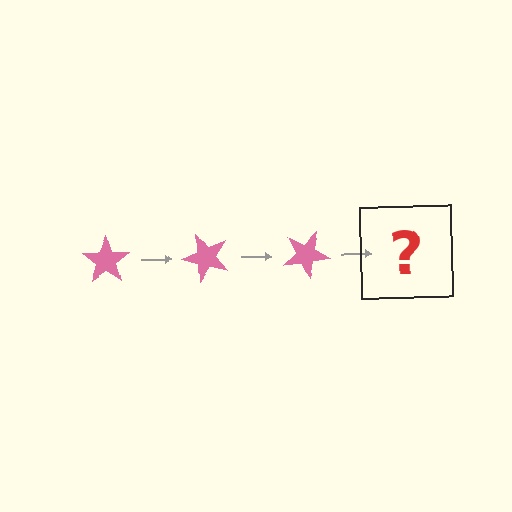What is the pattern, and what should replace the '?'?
The pattern is that the star rotates 50 degrees each step. The '?' should be a pink star rotated 150 degrees.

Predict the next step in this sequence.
The next step is a pink star rotated 150 degrees.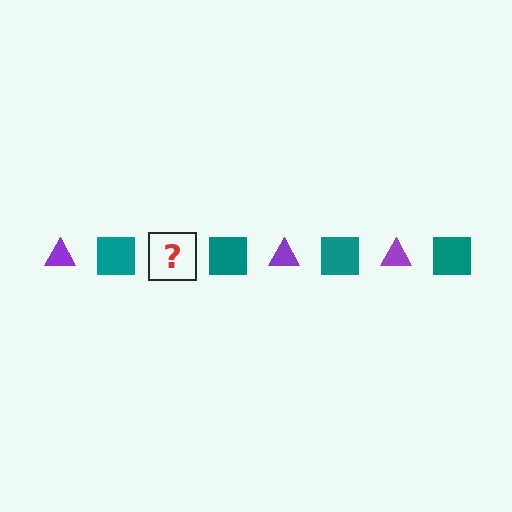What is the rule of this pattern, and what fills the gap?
The rule is that the pattern alternates between purple triangle and teal square. The gap should be filled with a purple triangle.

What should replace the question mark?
The question mark should be replaced with a purple triangle.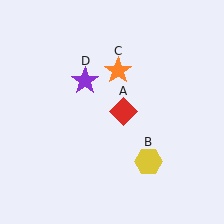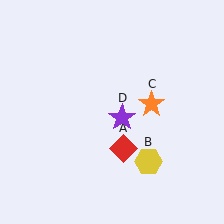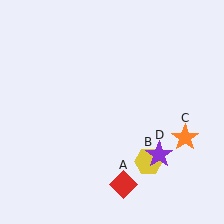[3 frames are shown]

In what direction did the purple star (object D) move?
The purple star (object D) moved down and to the right.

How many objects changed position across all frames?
3 objects changed position: red diamond (object A), orange star (object C), purple star (object D).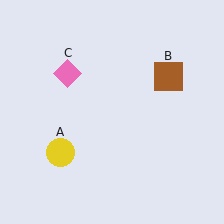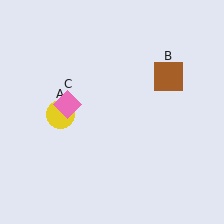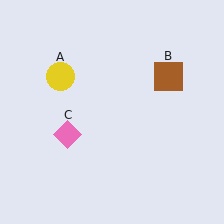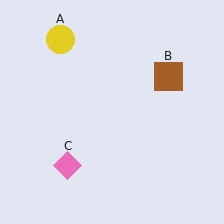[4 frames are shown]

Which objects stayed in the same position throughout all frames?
Brown square (object B) remained stationary.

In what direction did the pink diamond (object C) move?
The pink diamond (object C) moved down.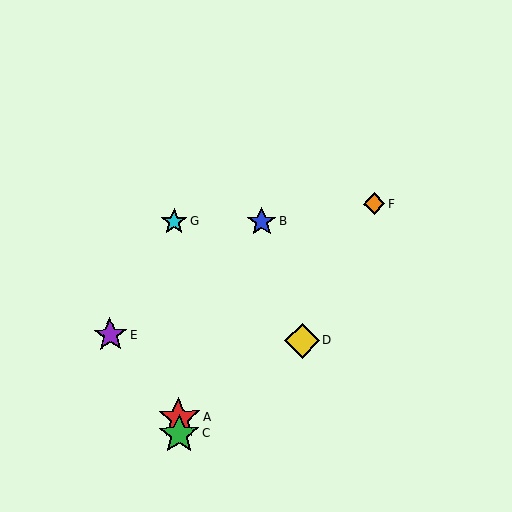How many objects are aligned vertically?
3 objects (A, C, G) are aligned vertically.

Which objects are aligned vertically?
Objects A, C, G are aligned vertically.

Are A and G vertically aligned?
Yes, both are at x≈179.